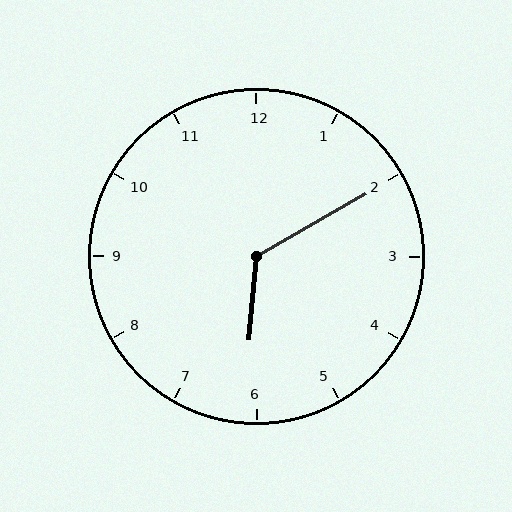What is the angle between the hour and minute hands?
Approximately 125 degrees.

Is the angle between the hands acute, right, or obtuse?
It is obtuse.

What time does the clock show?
6:10.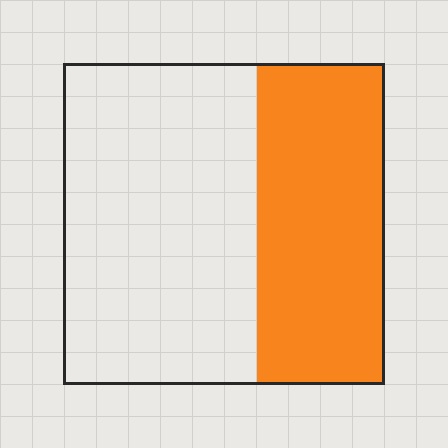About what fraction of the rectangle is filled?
About two fifths (2/5).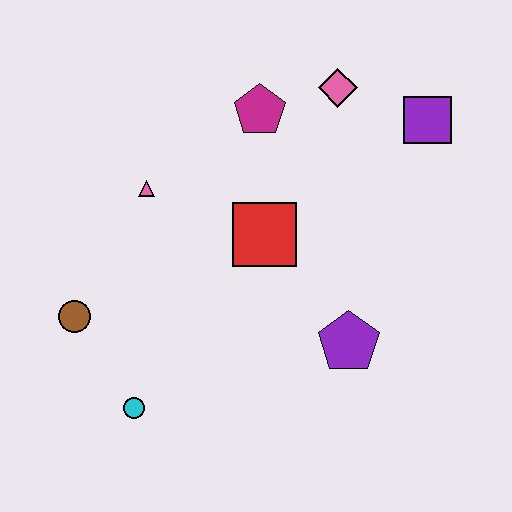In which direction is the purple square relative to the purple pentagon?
The purple square is above the purple pentagon.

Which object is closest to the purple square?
The pink diamond is closest to the purple square.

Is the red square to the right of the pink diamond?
No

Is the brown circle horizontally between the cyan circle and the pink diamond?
No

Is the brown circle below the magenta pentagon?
Yes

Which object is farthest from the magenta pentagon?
The cyan circle is farthest from the magenta pentagon.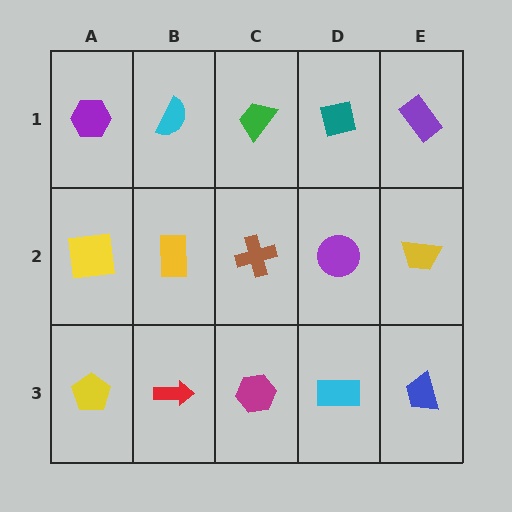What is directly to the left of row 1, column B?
A purple hexagon.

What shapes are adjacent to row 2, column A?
A purple hexagon (row 1, column A), a yellow pentagon (row 3, column A), a yellow rectangle (row 2, column B).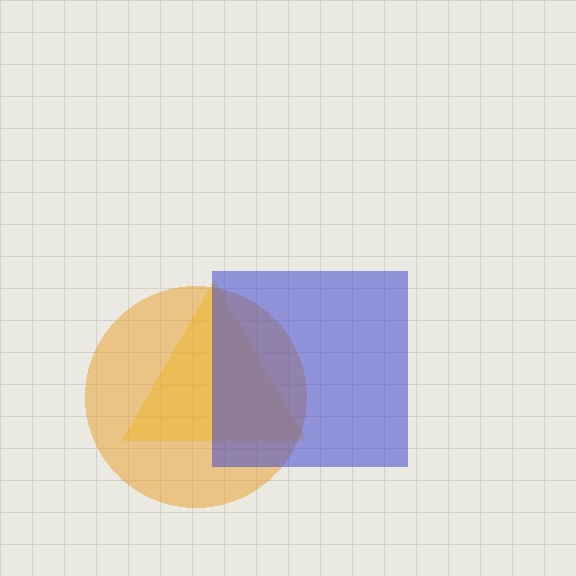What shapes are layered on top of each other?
The layered shapes are: a yellow triangle, an orange circle, a blue square.